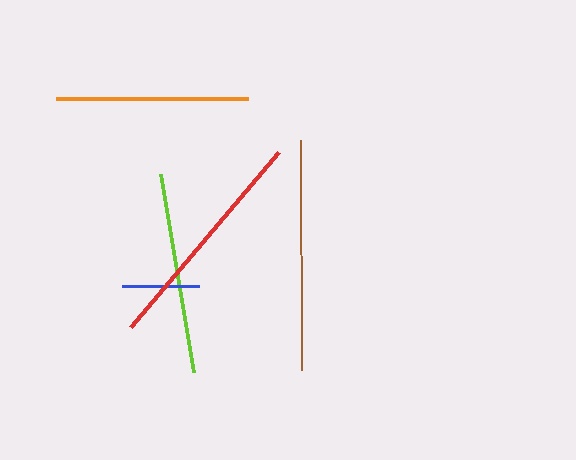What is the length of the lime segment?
The lime segment is approximately 201 pixels long.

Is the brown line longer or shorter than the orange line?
The brown line is longer than the orange line.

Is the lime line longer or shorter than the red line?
The red line is longer than the lime line.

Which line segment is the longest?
The brown line is the longest at approximately 230 pixels.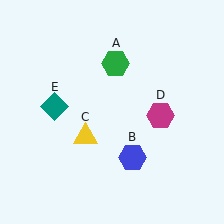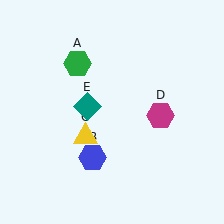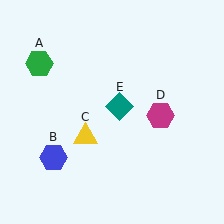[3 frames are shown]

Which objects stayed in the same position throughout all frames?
Yellow triangle (object C) and magenta hexagon (object D) remained stationary.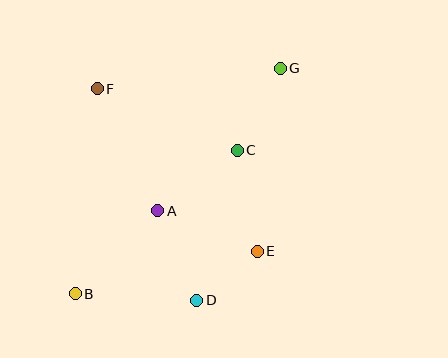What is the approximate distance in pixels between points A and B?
The distance between A and B is approximately 117 pixels.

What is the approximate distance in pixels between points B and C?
The distance between B and C is approximately 216 pixels.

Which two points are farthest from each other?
Points B and G are farthest from each other.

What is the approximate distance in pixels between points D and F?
The distance between D and F is approximately 234 pixels.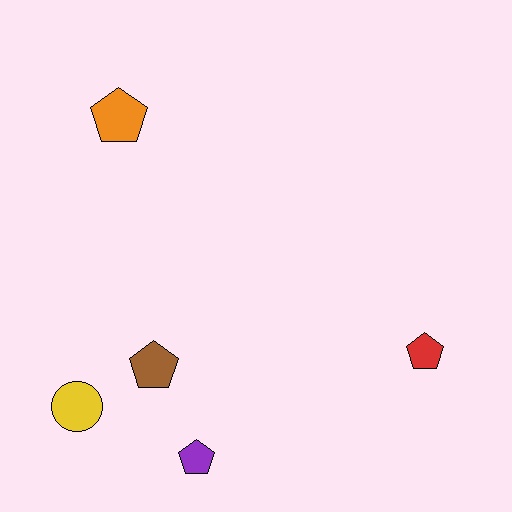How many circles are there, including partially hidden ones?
There is 1 circle.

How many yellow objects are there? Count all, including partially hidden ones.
There is 1 yellow object.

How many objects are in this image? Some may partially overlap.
There are 5 objects.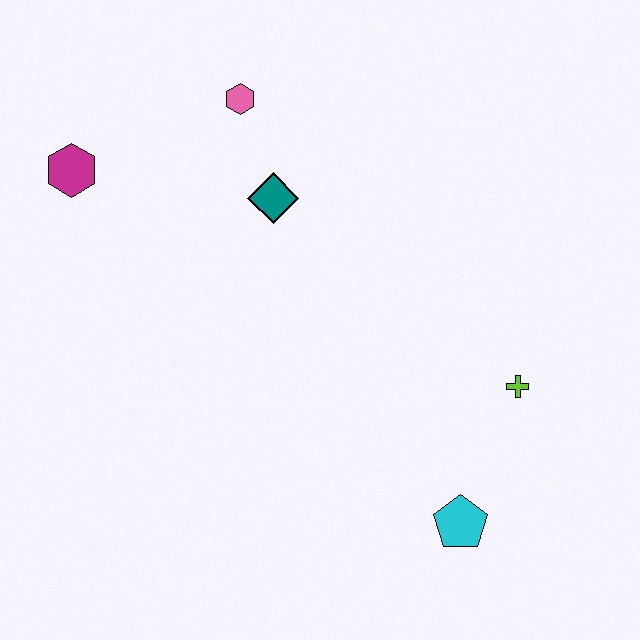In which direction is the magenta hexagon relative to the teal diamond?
The magenta hexagon is to the left of the teal diamond.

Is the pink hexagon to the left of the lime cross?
Yes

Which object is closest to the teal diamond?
The pink hexagon is closest to the teal diamond.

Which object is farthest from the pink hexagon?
The cyan pentagon is farthest from the pink hexagon.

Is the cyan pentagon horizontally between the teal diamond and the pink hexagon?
No